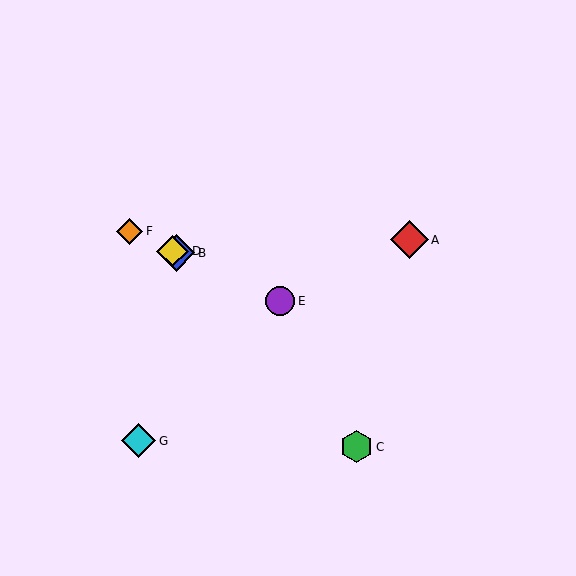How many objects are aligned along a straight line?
4 objects (B, D, E, F) are aligned along a straight line.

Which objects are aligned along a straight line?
Objects B, D, E, F are aligned along a straight line.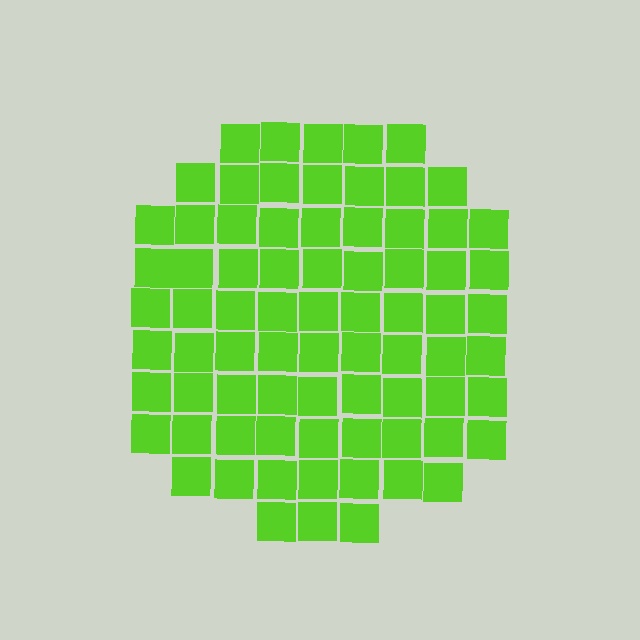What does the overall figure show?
The overall figure shows a circle.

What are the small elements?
The small elements are squares.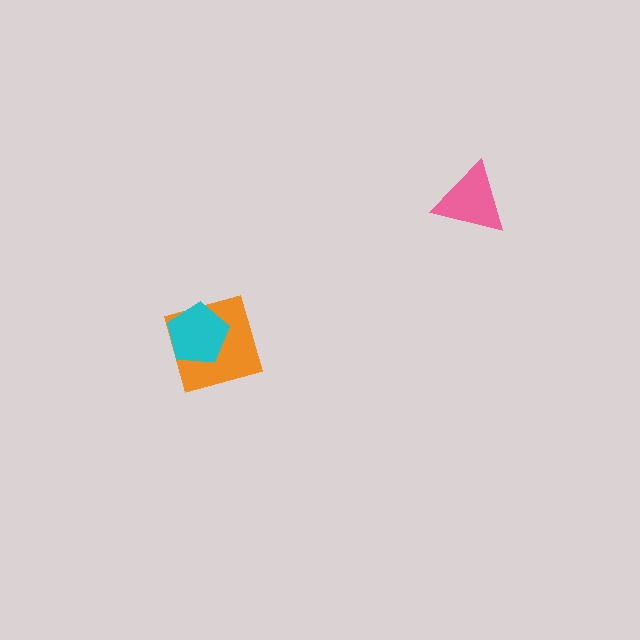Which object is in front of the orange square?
The cyan pentagon is in front of the orange square.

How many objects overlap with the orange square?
1 object overlaps with the orange square.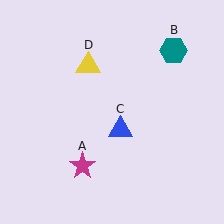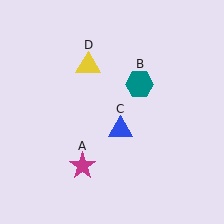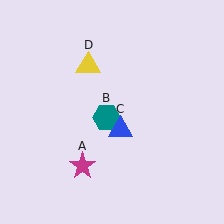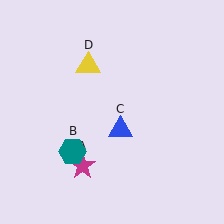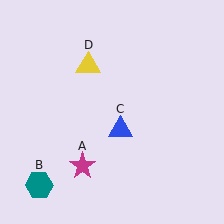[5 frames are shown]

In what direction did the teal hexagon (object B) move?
The teal hexagon (object B) moved down and to the left.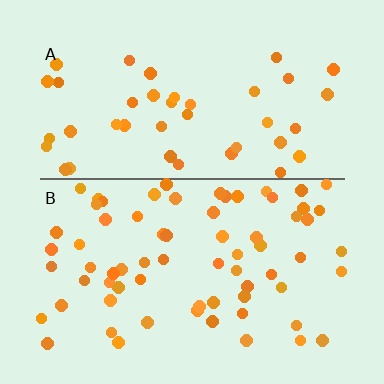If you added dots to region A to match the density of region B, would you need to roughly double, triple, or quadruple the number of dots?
Approximately double.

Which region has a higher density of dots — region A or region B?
B (the bottom).